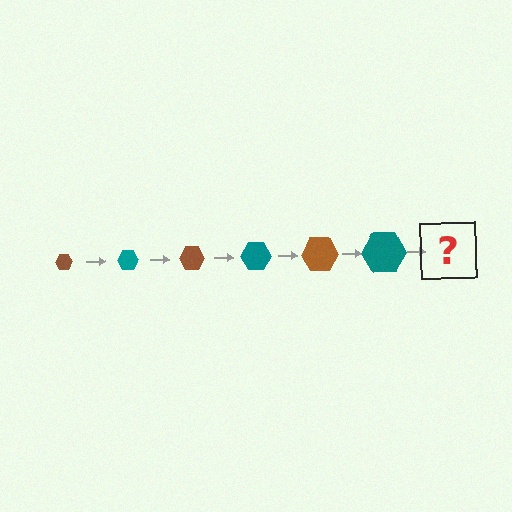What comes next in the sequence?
The next element should be a brown hexagon, larger than the previous one.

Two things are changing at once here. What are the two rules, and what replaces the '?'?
The two rules are that the hexagon grows larger each step and the color cycles through brown and teal. The '?' should be a brown hexagon, larger than the previous one.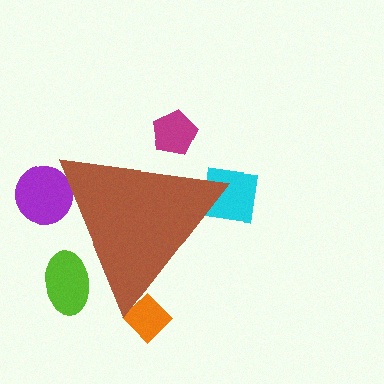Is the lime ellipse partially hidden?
Yes, the lime ellipse is partially hidden behind the brown triangle.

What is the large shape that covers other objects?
A brown triangle.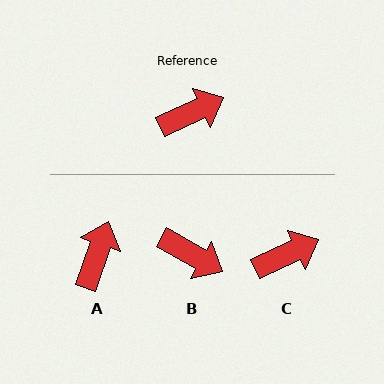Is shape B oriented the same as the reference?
No, it is off by about 54 degrees.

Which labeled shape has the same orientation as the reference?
C.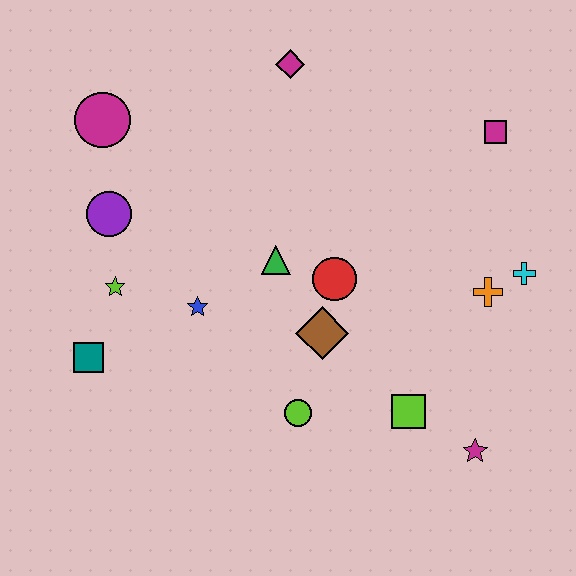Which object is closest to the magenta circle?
The purple circle is closest to the magenta circle.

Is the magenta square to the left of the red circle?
No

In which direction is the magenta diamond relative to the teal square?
The magenta diamond is above the teal square.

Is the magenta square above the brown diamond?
Yes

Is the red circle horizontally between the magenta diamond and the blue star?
No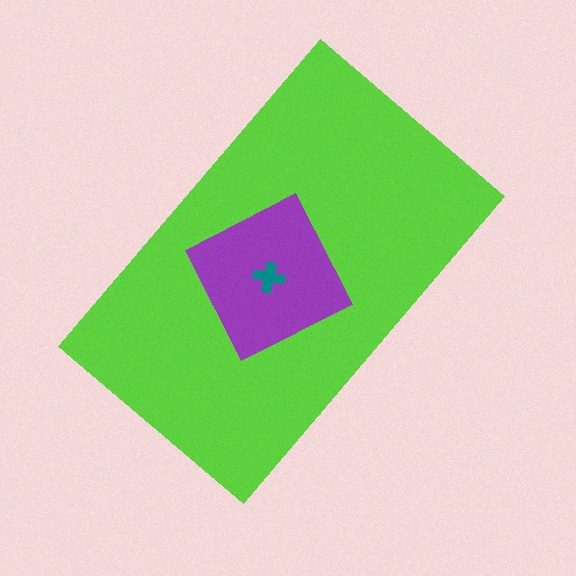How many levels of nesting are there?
3.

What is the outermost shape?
The lime rectangle.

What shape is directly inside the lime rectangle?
The purple square.